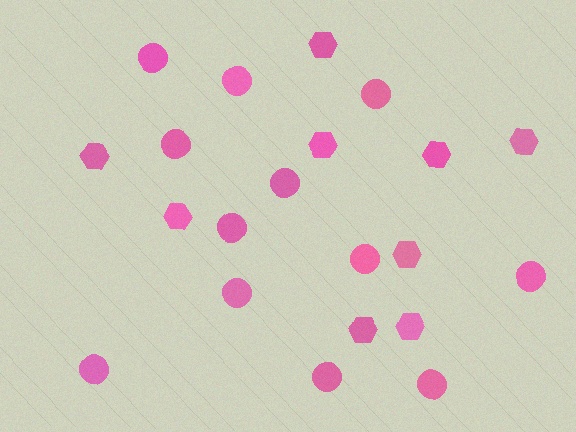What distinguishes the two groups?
There are 2 groups: one group of hexagons (9) and one group of circles (12).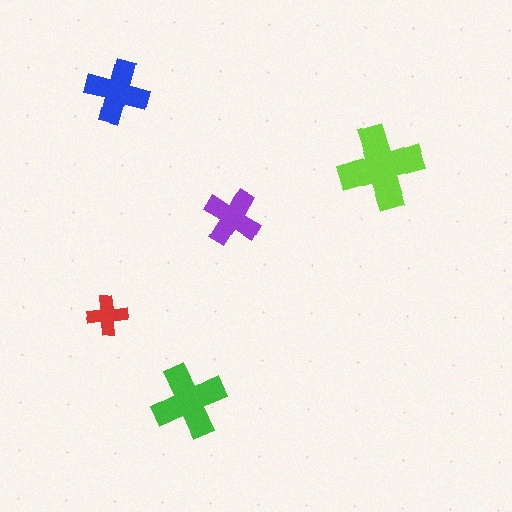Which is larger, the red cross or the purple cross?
The purple one.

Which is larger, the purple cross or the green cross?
The green one.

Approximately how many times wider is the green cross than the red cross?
About 2 times wider.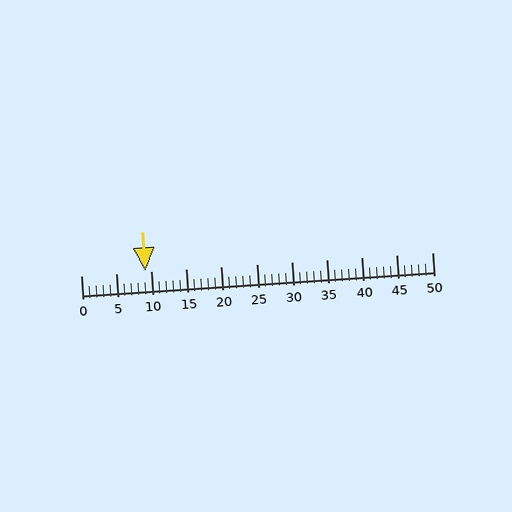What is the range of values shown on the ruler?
The ruler shows values from 0 to 50.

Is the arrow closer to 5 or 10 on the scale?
The arrow is closer to 10.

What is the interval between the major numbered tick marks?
The major tick marks are spaced 5 units apart.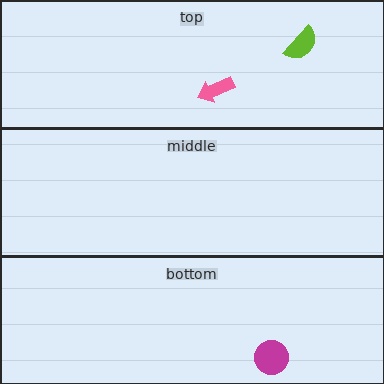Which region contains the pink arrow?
The top region.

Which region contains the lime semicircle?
The top region.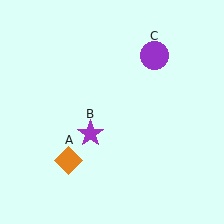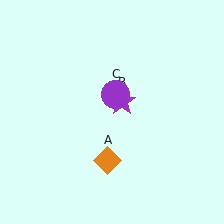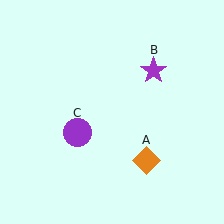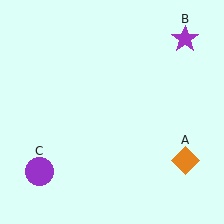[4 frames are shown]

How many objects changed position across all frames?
3 objects changed position: orange diamond (object A), purple star (object B), purple circle (object C).